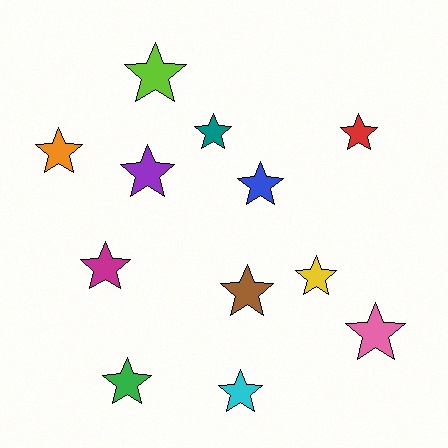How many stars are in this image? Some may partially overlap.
There are 12 stars.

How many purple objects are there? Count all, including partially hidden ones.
There is 1 purple object.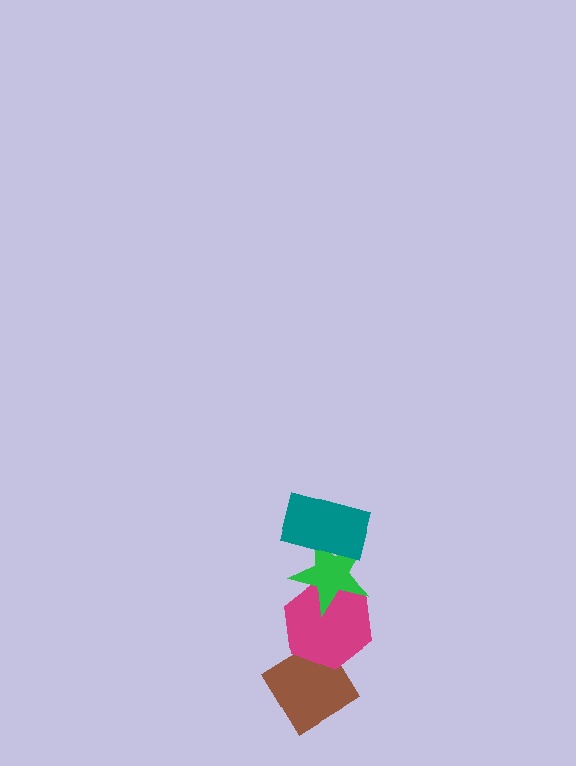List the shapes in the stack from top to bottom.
From top to bottom: the teal rectangle, the green star, the magenta hexagon, the brown diamond.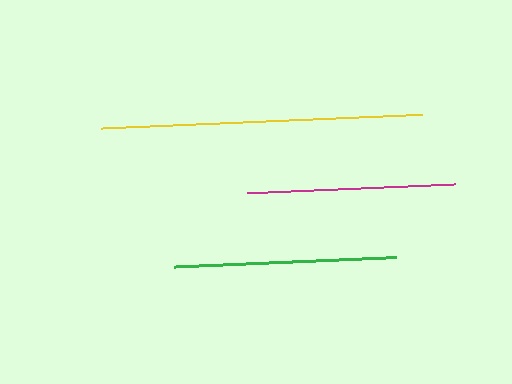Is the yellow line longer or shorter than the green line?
The yellow line is longer than the green line.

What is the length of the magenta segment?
The magenta segment is approximately 207 pixels long.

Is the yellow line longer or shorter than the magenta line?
The yellow line is longer than the magenta line.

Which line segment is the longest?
The yellow line is the longest at approximately 321 pixels.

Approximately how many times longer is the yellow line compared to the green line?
The yellow line is approximately 1.4 times the length of the green line.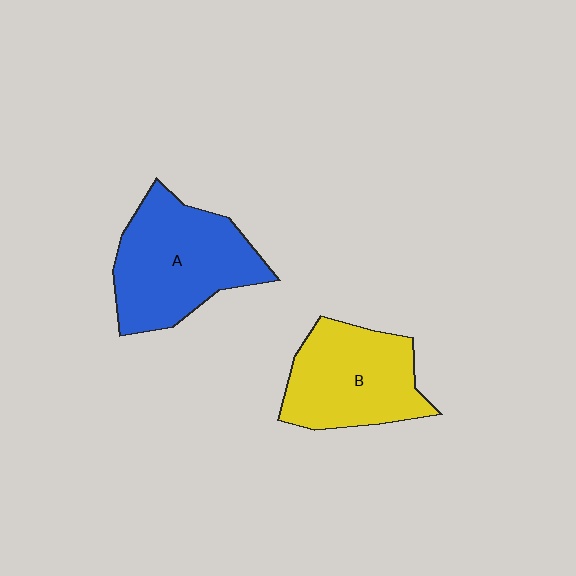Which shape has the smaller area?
Shape B (yellow).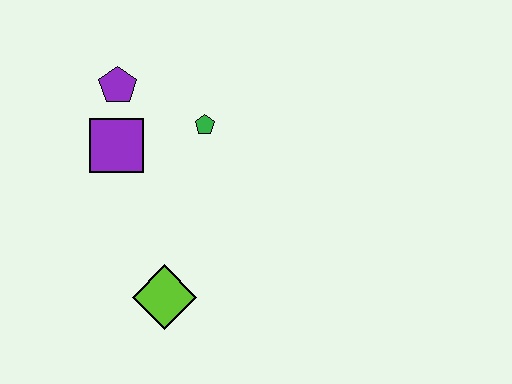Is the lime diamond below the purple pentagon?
Yes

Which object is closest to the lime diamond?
The purple square is closest to the lime diamond.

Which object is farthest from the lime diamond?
The purple pentagon is farthest from the lime diamond.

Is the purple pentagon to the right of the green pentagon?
No